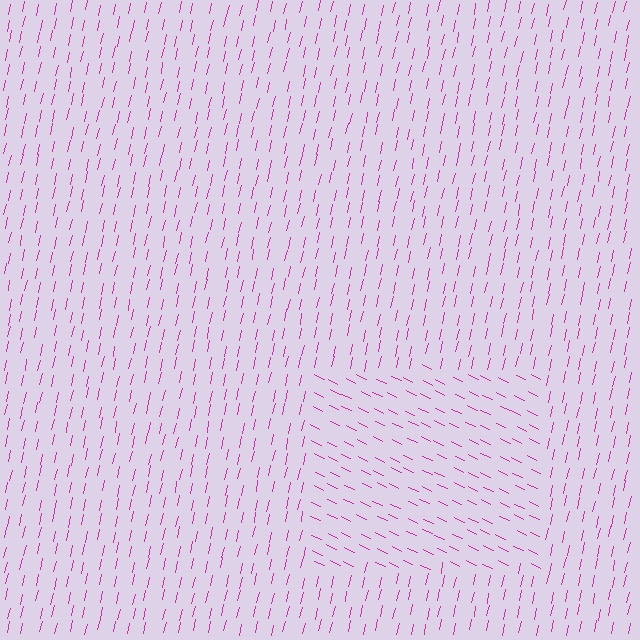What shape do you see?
I see a rectangle.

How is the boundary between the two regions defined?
The boundary is defined purely by a change in line orientation (approximately 77 degrees difference). All lines are the same color and thickness.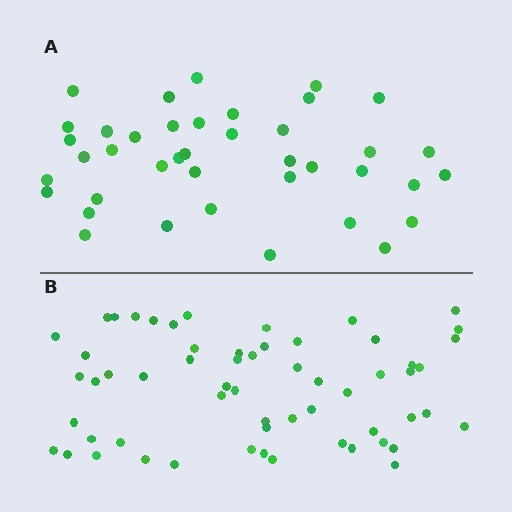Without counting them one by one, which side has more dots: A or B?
Region B (the bottom region) has more dots.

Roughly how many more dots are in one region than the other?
Region B has approximately 20 more dots than region A.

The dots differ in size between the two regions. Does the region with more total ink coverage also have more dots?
No. Region A has more total ink coverage because its dots are larger, but region B actually contains more individual dots. Total area can be misleading — the number of items is what matters here.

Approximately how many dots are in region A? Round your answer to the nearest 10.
About 40 dots.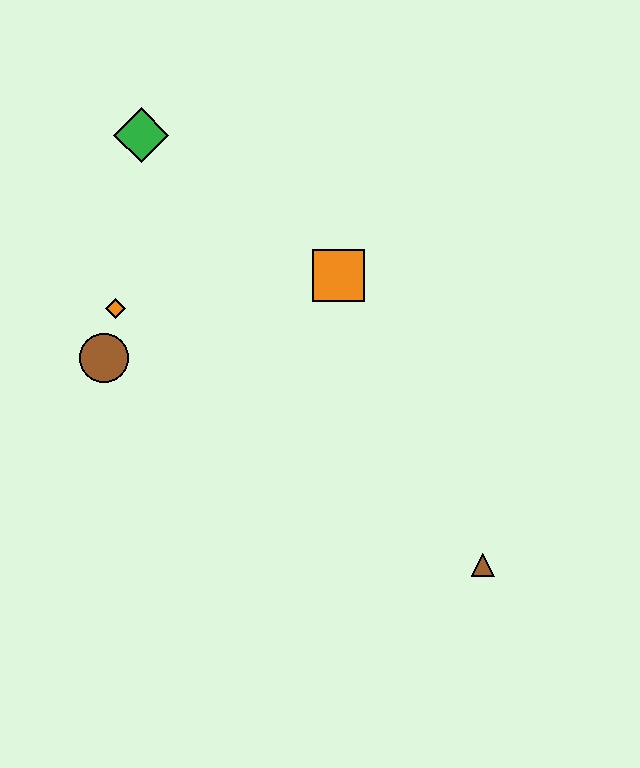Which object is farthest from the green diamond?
The brown triangle is farthest from the green diamond.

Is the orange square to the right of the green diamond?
Yes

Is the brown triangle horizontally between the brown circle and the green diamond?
No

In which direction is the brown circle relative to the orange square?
The brown circle is to the left of the orange square.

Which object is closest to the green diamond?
The orange diamond is closest to the green diamond.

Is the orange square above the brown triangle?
Yes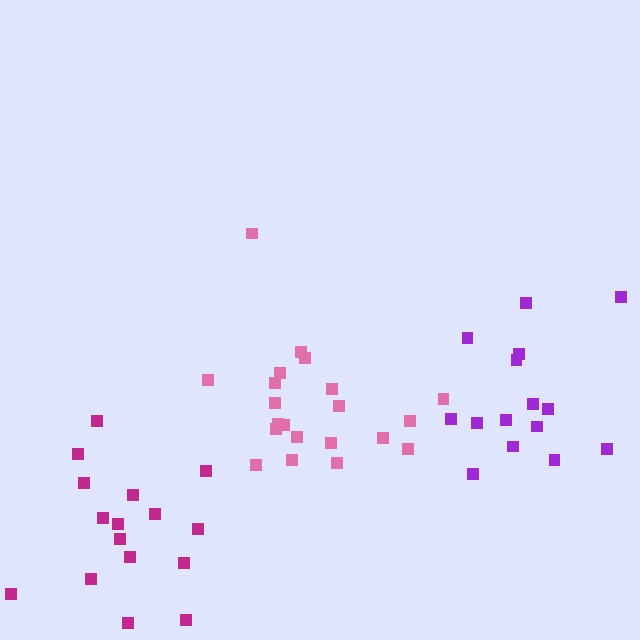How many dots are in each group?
Group 1: 16 dots, Group 2: 15 dots, Group 3: 21 dots (52 total).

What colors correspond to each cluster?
The clusters are colored: magenta, purple, pink.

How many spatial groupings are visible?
There are 3 spatial groupings.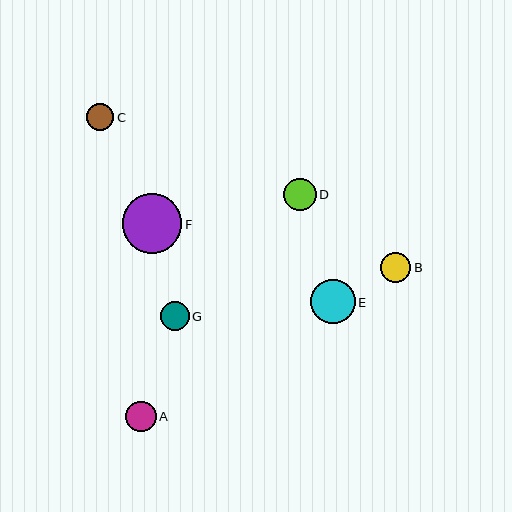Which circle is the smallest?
Circle C is the smallest with a size of approximately 27 pixels.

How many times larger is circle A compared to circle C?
Circle A is approximately 1.1 times the size of circle C.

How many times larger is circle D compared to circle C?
Circle D is approximately 1.2 times the size of circle C.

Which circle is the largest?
Circle F is the largest with a size of approximately 60 pixels.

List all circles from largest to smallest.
From largest to smallest: F, E, D, A, B, G, C.